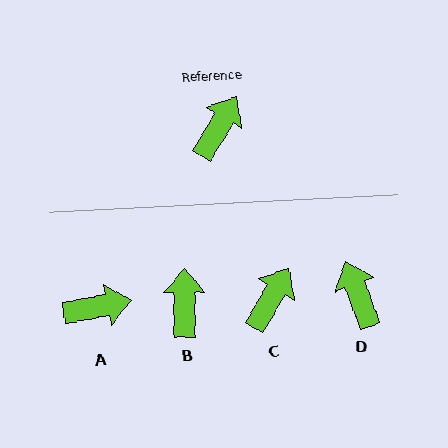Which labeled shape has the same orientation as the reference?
C.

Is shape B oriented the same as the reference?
No, it is off by about 30 degrees.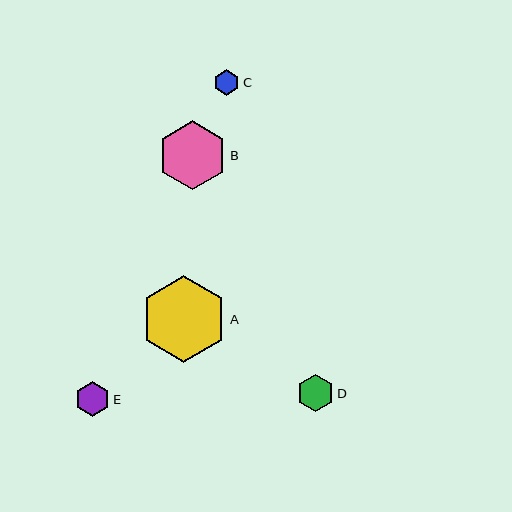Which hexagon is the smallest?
Hexagon C is the smallest with a size of approximately 26 pixels.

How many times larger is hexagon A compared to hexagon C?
Hexagon A is approximately 3.4 times the size of hexagon C.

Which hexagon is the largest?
Hexagon A is the largest with a size of approximately 87 pixels.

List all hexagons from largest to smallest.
From largest to smallest: A, B, D, E, C.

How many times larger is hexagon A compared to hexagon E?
Hexagon A is approximately 2.5 times the size of hexagon E.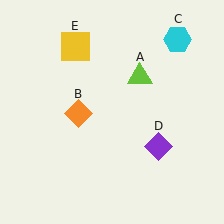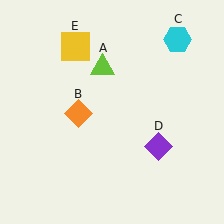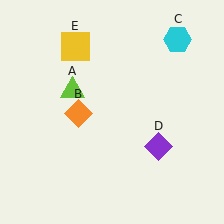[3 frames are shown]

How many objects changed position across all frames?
1 object changed position: lime triangle (object A).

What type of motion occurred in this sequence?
The lime triangle (object A) rotated counterclockwise around the center of the scene.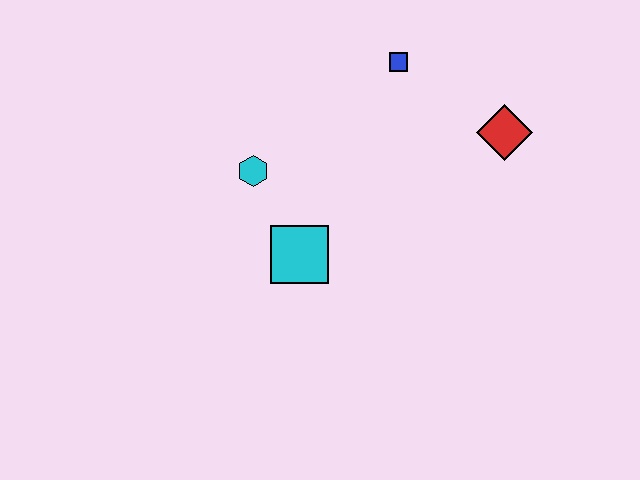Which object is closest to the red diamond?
The blue square is closest to the red diamond.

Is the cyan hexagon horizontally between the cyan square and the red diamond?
No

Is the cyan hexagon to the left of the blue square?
Yes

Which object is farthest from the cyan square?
The red diamond is farthest from the cyan square.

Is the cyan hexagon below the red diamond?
Yes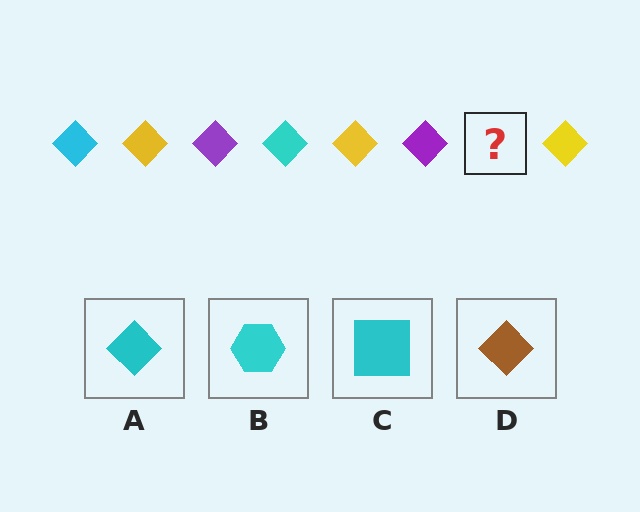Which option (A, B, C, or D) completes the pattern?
A.